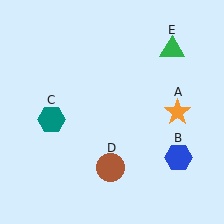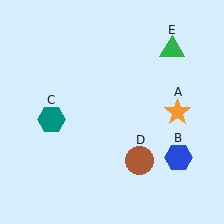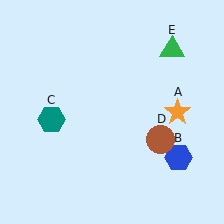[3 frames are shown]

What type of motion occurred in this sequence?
The brown circle (object D) rotated counterclockwise around the center of the scene.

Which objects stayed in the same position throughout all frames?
Orange star (object A) and blue hexagon (object B) and teal hexagon (object C) and green triangle (object E) remained stationary.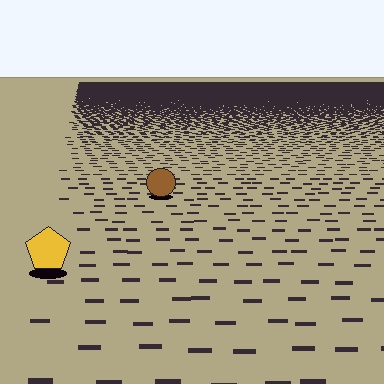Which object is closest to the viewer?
The yellow pentagon is closest. The texture marks near it are larger and more spread out.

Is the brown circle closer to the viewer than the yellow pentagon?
No. The yellow pentagon is closer — you can tell from the texture gradient: the ground texture is coarser near it.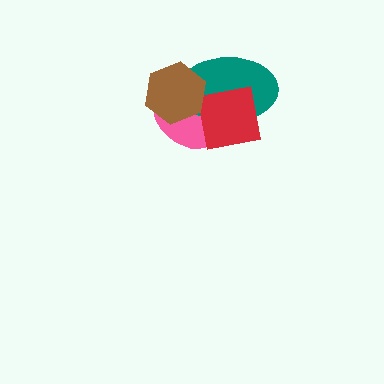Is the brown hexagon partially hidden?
No, no other shape covers it.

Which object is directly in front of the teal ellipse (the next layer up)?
The red square is directly in front of the teal ellipse.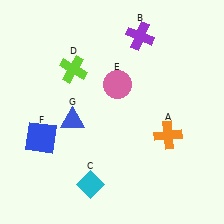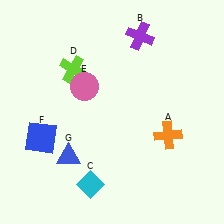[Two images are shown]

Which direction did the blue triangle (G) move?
The blue triangle (G) moved down.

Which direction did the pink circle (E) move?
The pink circle (E) moved left.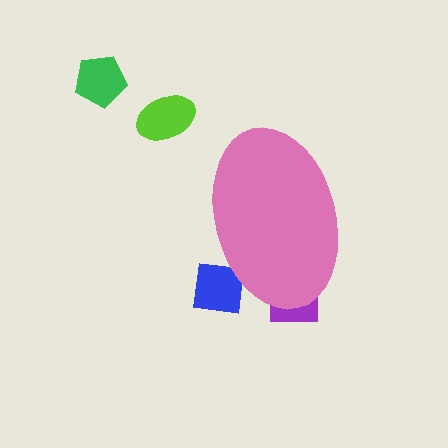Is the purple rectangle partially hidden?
Yes, the purple rectangle is partially hidden behind the pink ellipse.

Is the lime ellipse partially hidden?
No, the lime ellipse is fully visible.